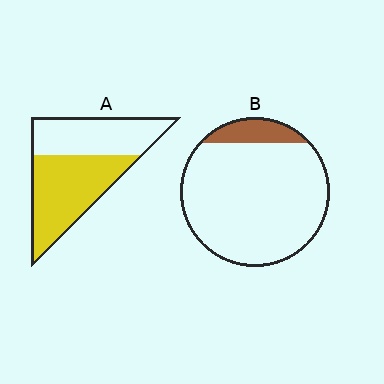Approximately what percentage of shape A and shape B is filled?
A is approximately 55% and B is approximately 10%.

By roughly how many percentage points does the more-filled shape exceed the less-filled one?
By roughly 45 percentage points (A over B).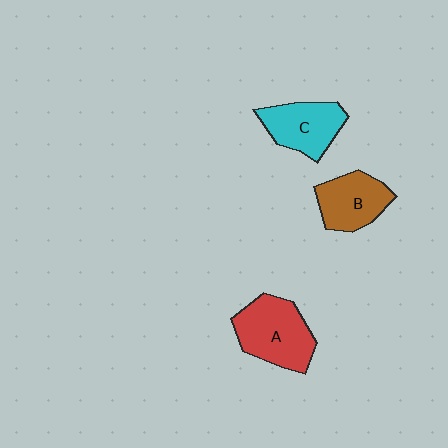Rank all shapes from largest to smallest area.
From largest to smallest: A (red), C (cyan), B (brown).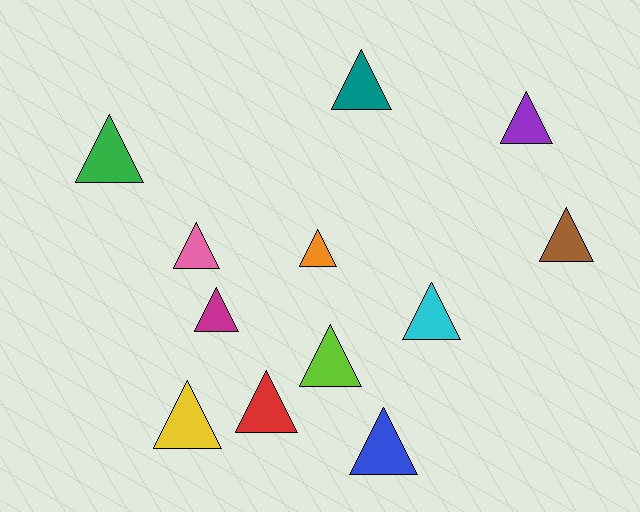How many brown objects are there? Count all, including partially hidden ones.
There is 1 brown object.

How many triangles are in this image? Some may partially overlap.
There are 12 triangles.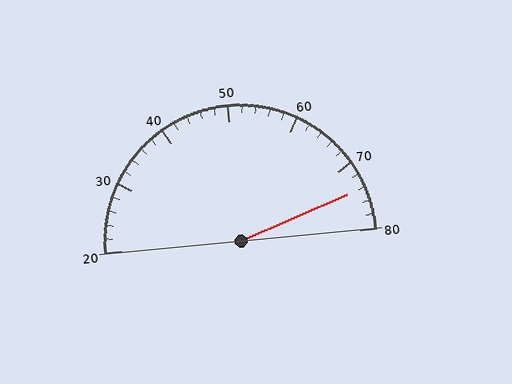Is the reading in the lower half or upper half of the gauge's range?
The reading is in the upper half of the range (20 to 80).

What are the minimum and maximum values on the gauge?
The gauge ranges from 20 to 80.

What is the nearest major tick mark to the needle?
The nearest major tick mark is 70.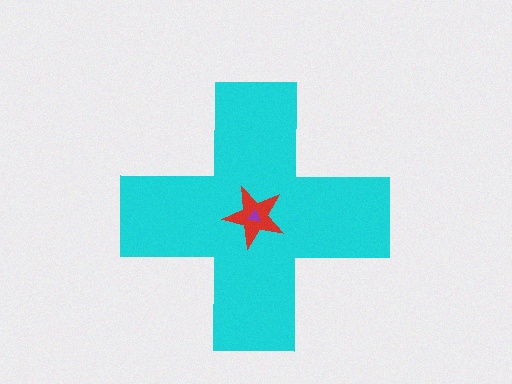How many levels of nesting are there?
3.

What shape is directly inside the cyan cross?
The red star.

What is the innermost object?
The purple triangle.